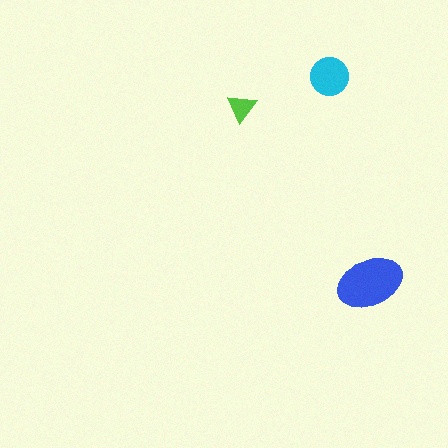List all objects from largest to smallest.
The blue ellipse, the cyan circle, the lime triangle.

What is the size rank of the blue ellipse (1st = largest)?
1st.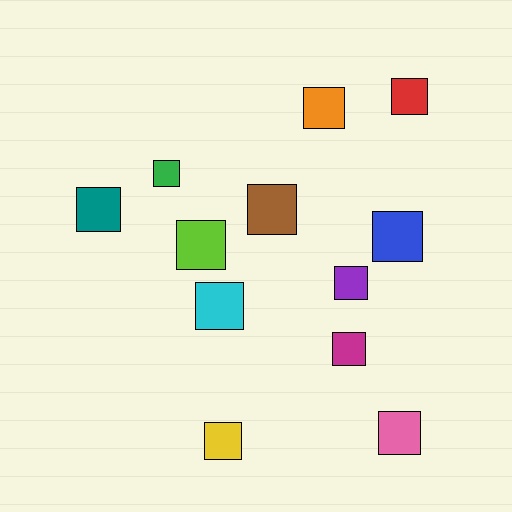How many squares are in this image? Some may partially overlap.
There are 12 squares.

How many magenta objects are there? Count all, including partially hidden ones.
There is 1 magenta object.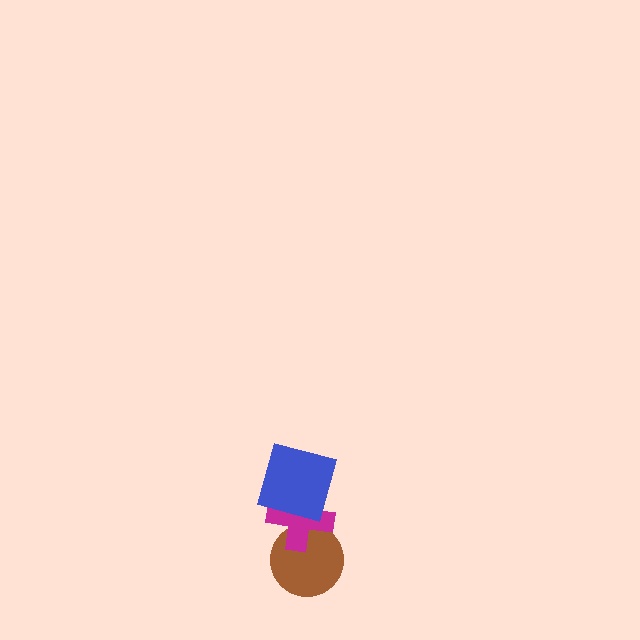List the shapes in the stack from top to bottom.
From top to bottom: the blue square, the magenta cross, the brown circle.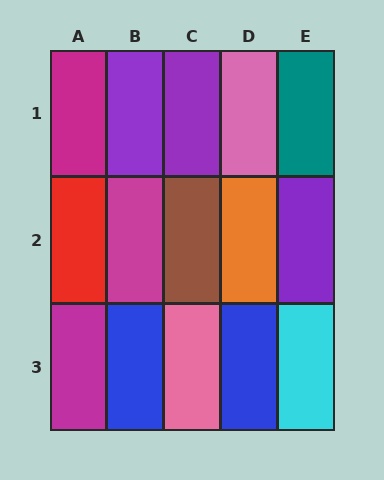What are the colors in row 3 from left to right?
Magenta, blue, pink, blue, cyan.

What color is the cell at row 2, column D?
Orange.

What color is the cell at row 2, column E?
Purple.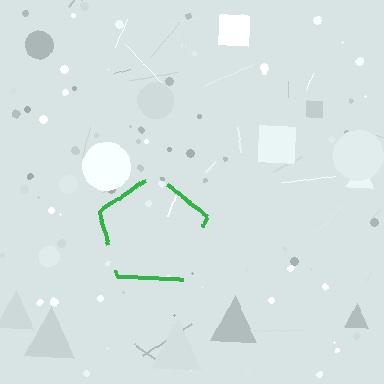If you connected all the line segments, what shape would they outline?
They would outline a pentagon.